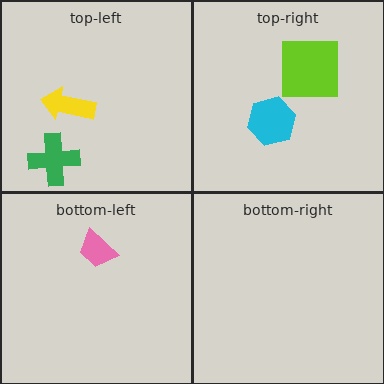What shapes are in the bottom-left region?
The pink trapezoid.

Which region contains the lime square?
The top-right region.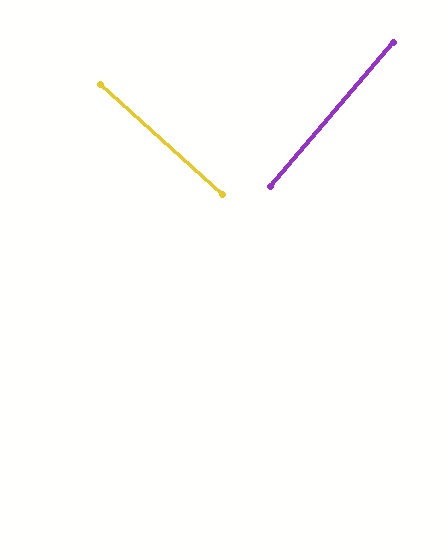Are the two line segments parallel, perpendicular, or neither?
Perpendicular — they meet at approximately 88°.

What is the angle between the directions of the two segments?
Approximately 88 degrees.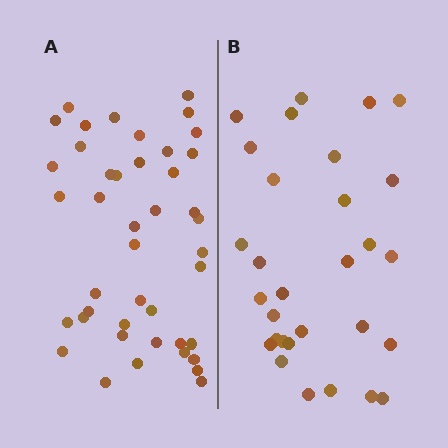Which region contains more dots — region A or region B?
Region A (the left region) has more dots.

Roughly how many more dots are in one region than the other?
Region A has approximately 15 more dots than region B.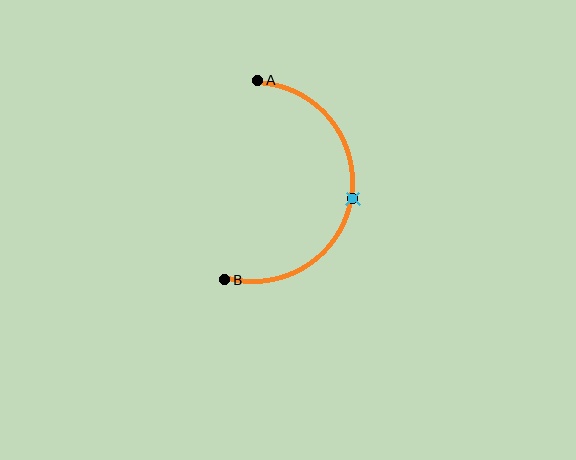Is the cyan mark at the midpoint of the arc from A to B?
Yes. The cyan mark lies on the arc at equal arc-length from both A and B — it is the arc midpoint.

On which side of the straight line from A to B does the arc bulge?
The arc bulges to the right of the straight line connecting A and B.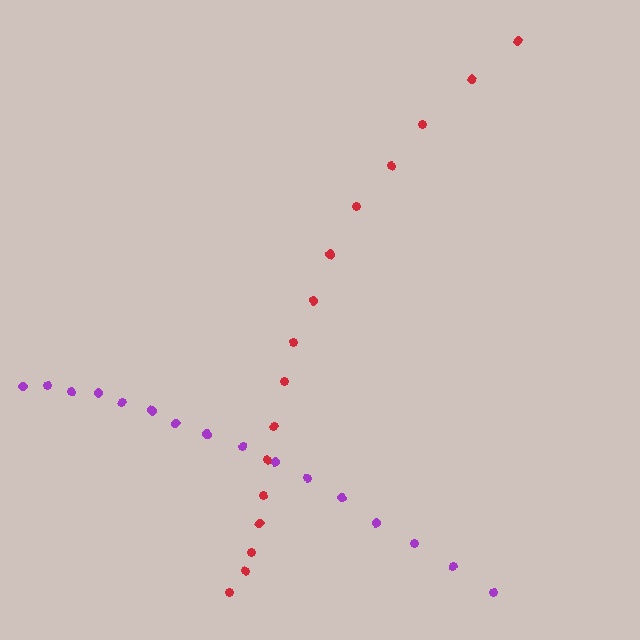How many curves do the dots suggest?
There are 2 distinct paths.